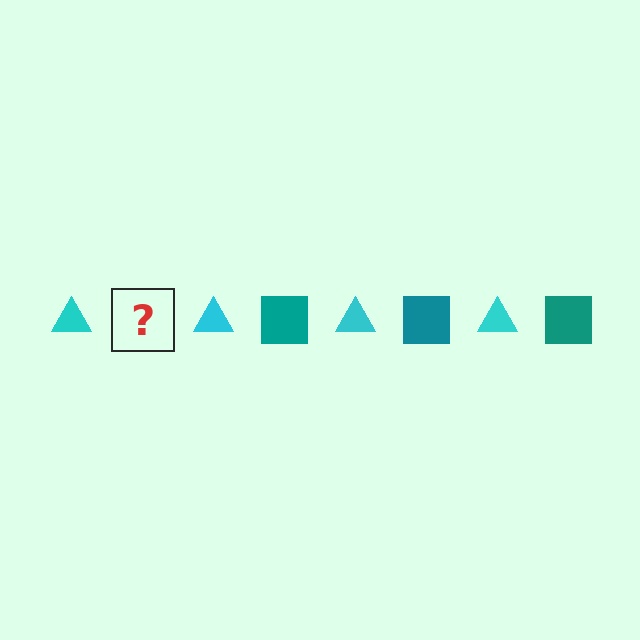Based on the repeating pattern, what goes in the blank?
The blank should be a teal square.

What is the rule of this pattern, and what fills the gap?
The rule is that the pattern alternates between cyan triangle and teal square. The gap should be filled with a teal square.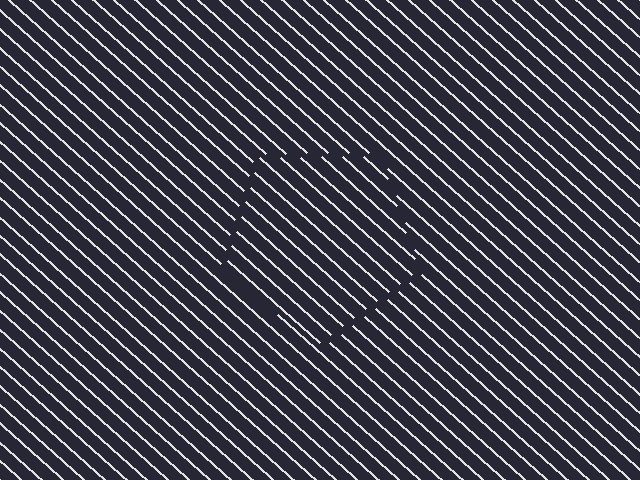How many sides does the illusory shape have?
5 sides — the line-ends trace a pentagon.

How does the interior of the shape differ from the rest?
The interior of the shape contains the same grating, shifted by half a period — the contour is defined by the phase discontinuity where line-ends from the inner and outer gratings abut.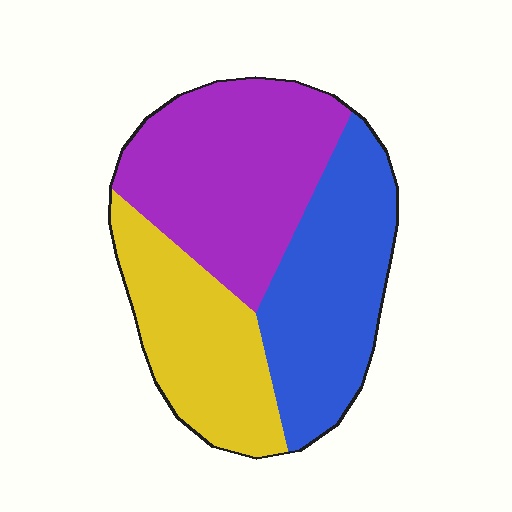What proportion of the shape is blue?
Blue takes up about one third (1/3) of the shape.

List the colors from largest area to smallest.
From largest to smallest: purple, blue, yellow.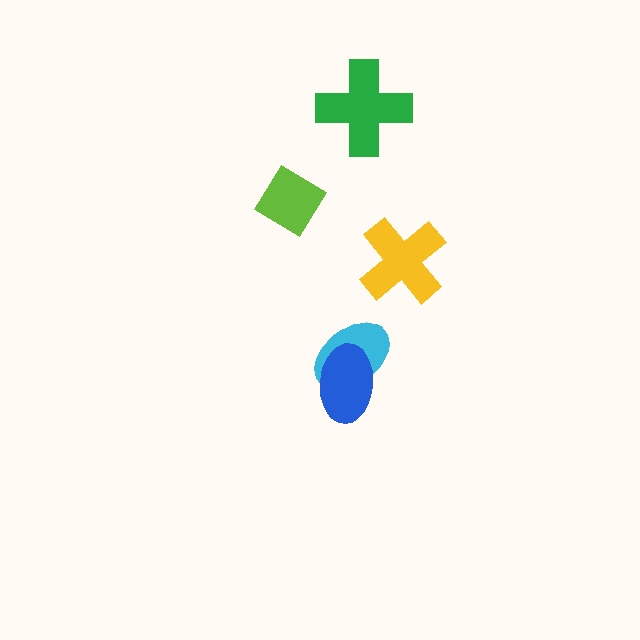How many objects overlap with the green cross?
0 objects overlap with the green cross.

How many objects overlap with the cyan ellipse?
1 object overlaps with the cyan ellipse.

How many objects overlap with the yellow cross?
0 objects overlap with the yellow cross.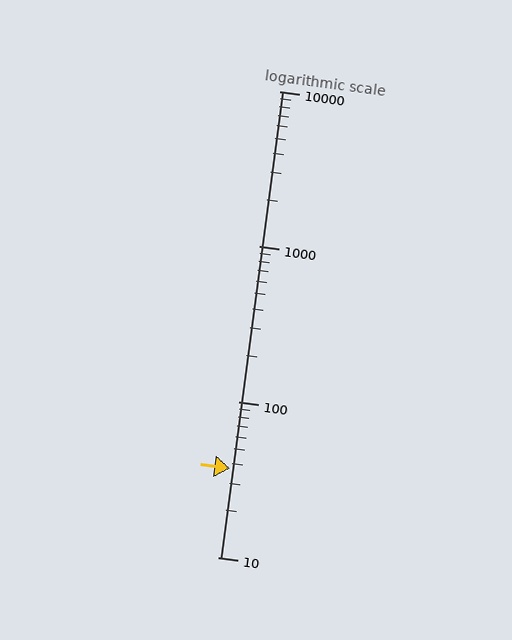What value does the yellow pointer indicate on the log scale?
The pointer indicates approximately 37.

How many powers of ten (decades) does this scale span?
The scale spans 3 decades, from 10 to 10000.